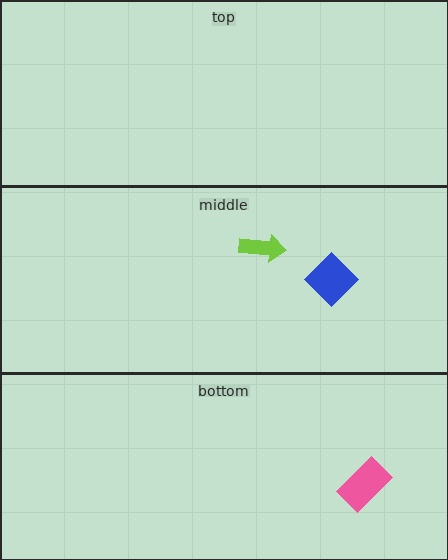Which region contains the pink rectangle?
The bottom region.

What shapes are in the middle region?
The lime arrow, the blue diamond.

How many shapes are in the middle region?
2.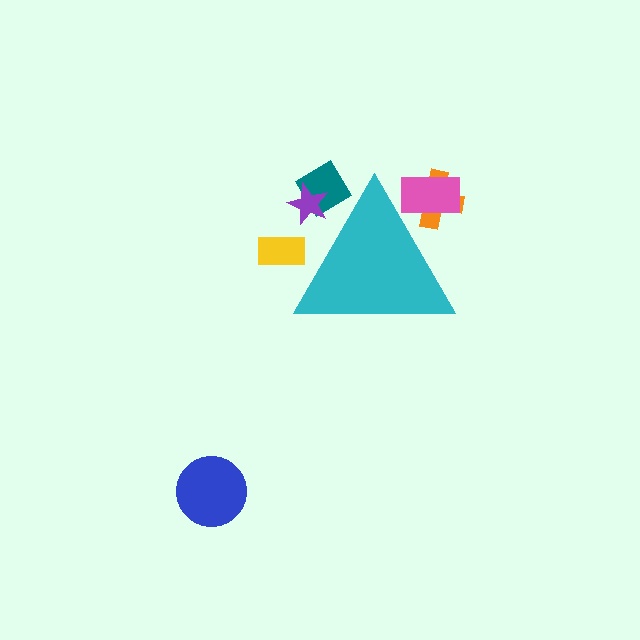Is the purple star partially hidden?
Yes, the purple star is partially hidden behind the cyan triangle.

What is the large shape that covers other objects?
A cyan triangle.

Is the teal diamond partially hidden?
Yes, the teal diamond is partially hidden behind the cyan triangle.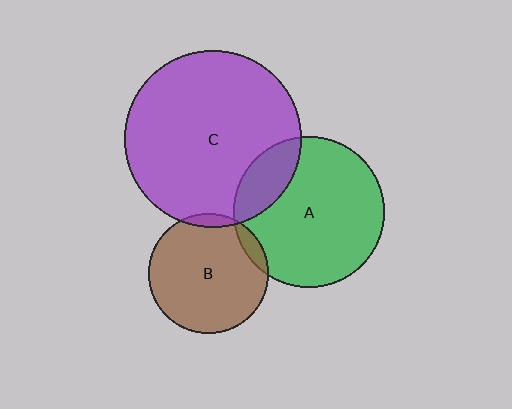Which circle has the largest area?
Circle C (purple).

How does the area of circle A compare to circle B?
Approximately 1.6 times.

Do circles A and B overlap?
Yes.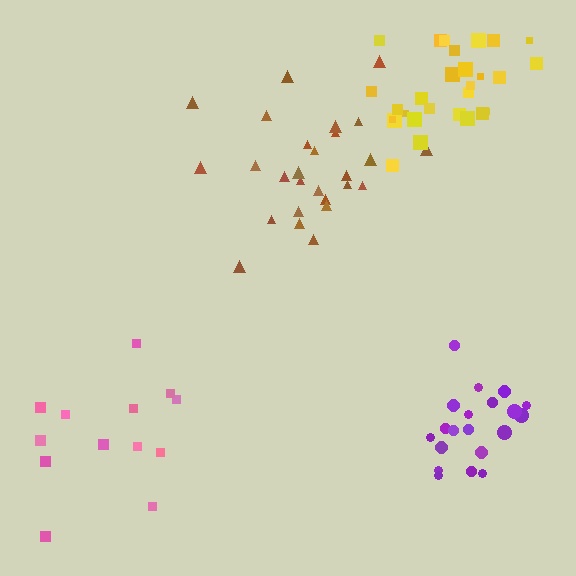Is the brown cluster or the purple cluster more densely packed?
Purple.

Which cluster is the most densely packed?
Purple.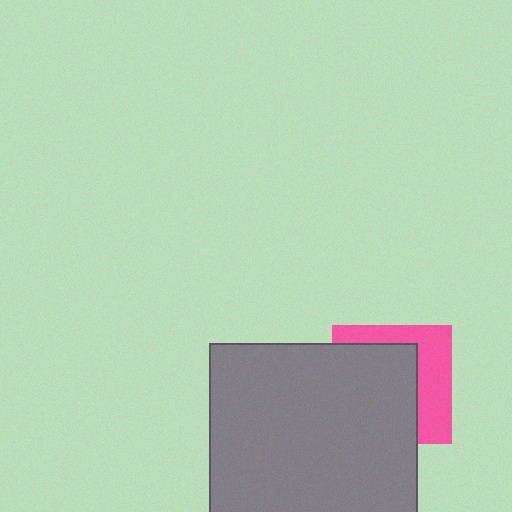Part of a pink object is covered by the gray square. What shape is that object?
It is a square.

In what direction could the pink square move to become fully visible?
The pink square could move toward the upper-right. That would shift it out from behind the gray square entirely.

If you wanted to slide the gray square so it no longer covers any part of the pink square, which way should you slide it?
Slide it toward the lower-left — that is the most direct way to separate the two shapes.